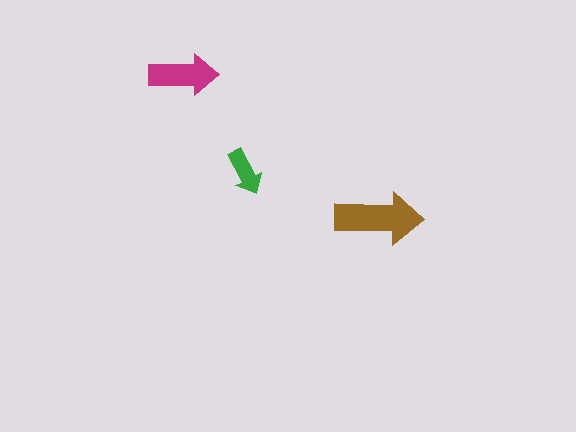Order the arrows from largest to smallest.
the brown one, the magenta one, the green one.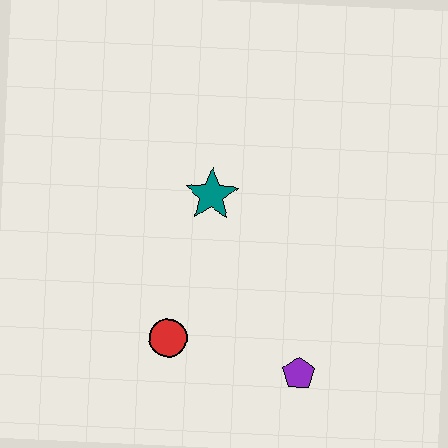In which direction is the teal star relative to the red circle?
The teal star is above the red circle.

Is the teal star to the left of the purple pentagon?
Yes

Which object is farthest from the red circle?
The teal star is farthest from the red circle.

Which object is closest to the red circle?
The purple pentagon is closest to the red circle.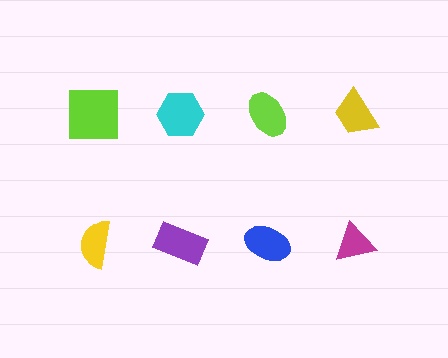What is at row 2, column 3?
A blue ellipse.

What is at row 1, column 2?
A cyan hexagon.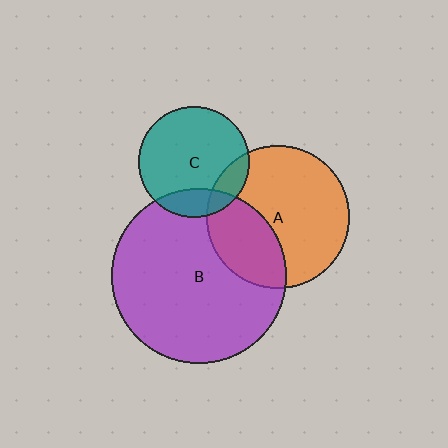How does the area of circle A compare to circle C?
Approximately 1.7 times.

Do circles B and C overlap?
Yes.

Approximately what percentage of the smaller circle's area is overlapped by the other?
Approximately 15%.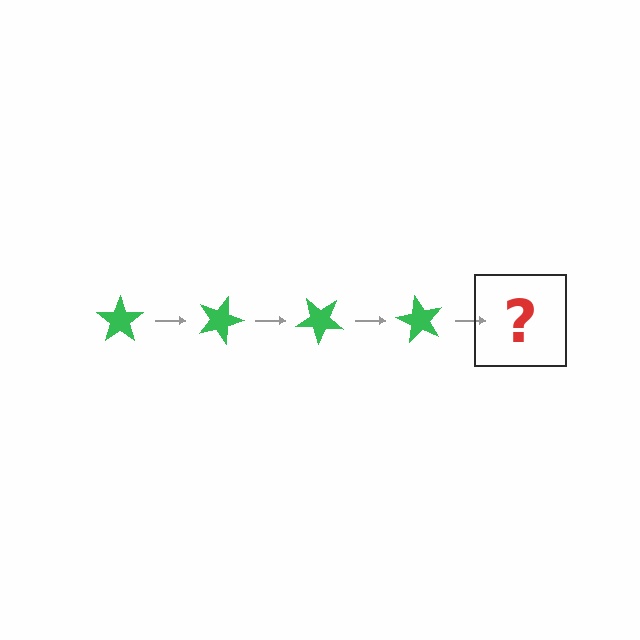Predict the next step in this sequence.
The next step is a green star rotated 80 degrees.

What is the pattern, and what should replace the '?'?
The pattern is that the star rotates 20 degrees each step. The '?' should be a green star rotated 80 degrees.